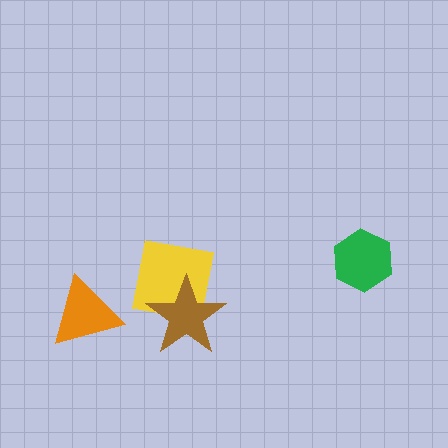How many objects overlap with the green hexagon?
0 objects overlap with the green hexagon.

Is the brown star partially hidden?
No, no other shape covers it.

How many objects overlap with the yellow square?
1 object overlaps with the yellow square.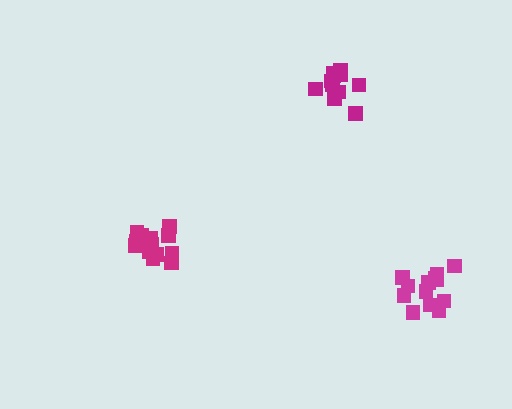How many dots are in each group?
Group 1: 13 dots, Group 2: 15 dots, Group 3: 11 dots (39 total).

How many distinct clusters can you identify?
There are 3 distinct clusters.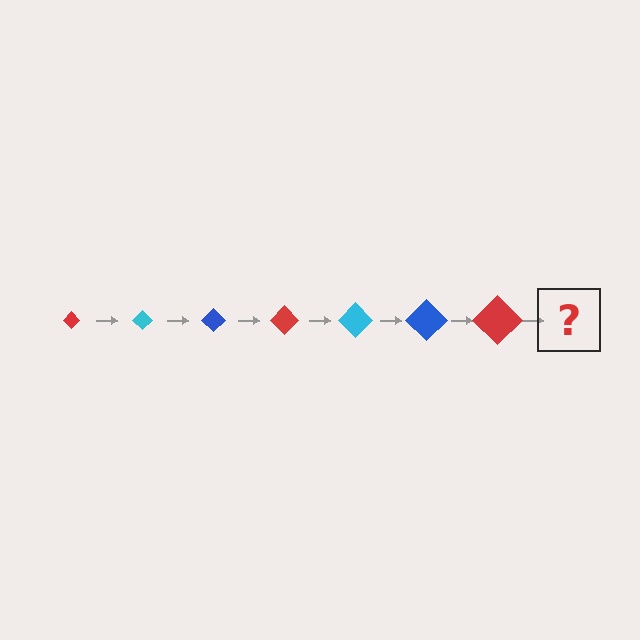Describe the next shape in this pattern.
It should be a cyan diamond, larger than the previous one.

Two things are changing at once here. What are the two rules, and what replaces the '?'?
The two rules are that the diamond grows larger each step and the color cycles through red, cyan, and blue. The '?' should be a cyan diamond, larger than the previous one.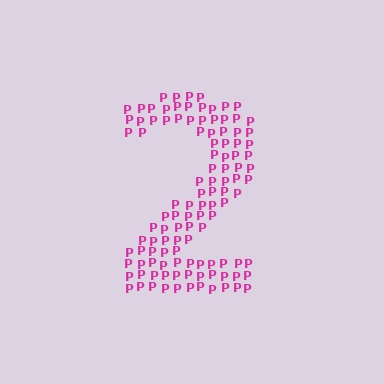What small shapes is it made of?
It is made of small letter P's.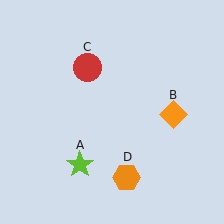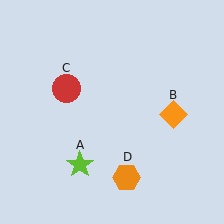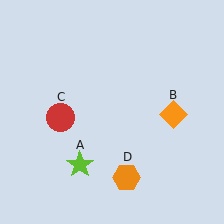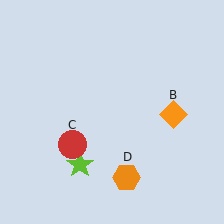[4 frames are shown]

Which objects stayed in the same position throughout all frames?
Lime star (object A) and orange diamond (object B) and orange hexagon (object D) remained stationary.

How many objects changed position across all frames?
1 object changed position: red circle (object C).